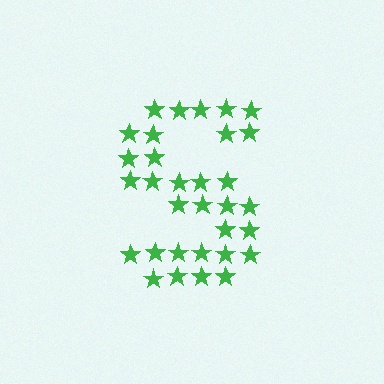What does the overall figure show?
The overall figure shows the letter S.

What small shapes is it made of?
It is made of small stars.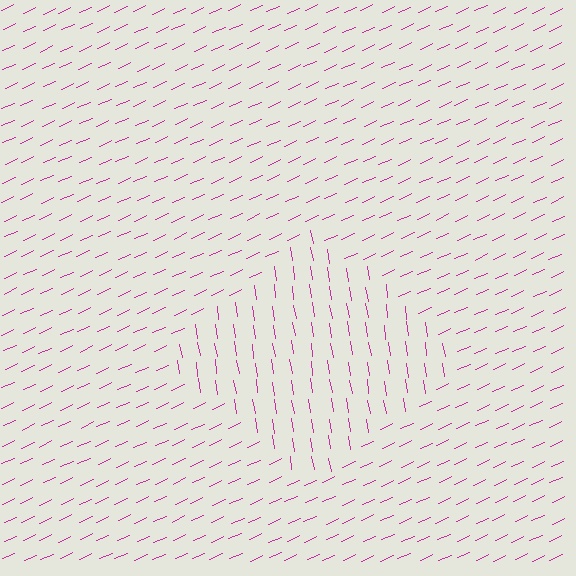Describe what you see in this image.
The image is filled with small magenta line segments. A diamond region in the image has lines oriented differently from the surrounding lines, creating a visible texture boundary.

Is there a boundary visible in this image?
Yes, there is a texture boundary formed by a change in line orientation.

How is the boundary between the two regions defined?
The boundary is defined purely by a change in line orientation (approximately 74 degrees difference). All lines are the same color and thickness.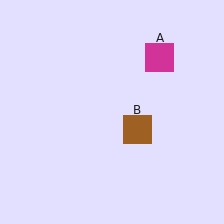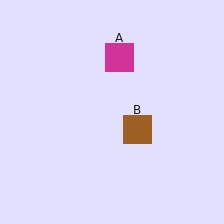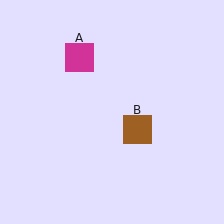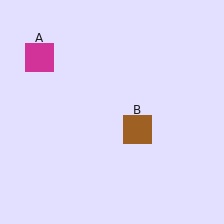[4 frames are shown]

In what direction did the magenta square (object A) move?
The magenta square (object A) moved left.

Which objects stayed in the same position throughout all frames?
Brown square (object B) remained stationary.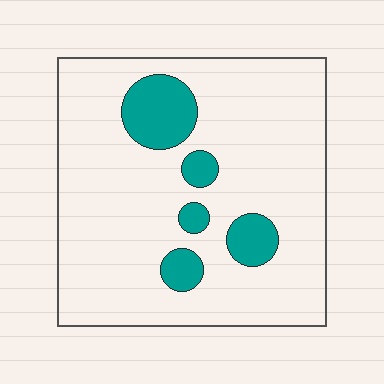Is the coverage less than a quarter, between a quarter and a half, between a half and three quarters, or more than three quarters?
Less than a quarter.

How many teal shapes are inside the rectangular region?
5.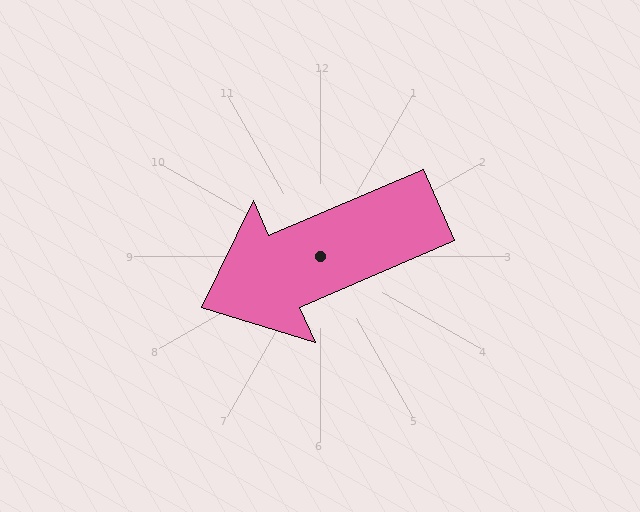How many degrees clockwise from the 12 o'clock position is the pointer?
Approximately 247 degrees.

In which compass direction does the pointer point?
Southwest.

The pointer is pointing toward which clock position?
Roughly 8 o'clock.